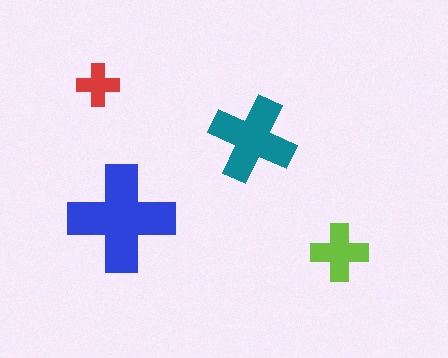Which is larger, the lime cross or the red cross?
The lime one.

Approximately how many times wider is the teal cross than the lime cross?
About 1.5 times wider.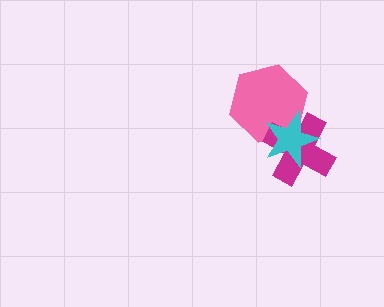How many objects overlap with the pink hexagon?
2 objects overlap with the pink hexagon.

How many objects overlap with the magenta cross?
2 objects overlap with the magenta cross.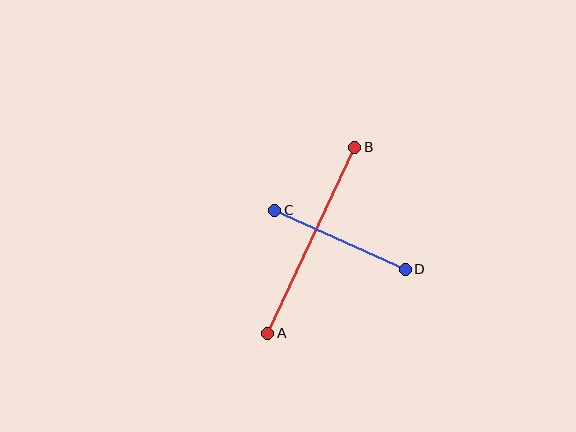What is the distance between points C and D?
The distance is approximately 143 pixels.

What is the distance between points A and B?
The distance is approximately 205 pixels.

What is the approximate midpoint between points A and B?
The midpoint is at approximately (311, 240) pixels.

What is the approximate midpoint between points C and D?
The midpoint is at approximately (340, 240) pixels.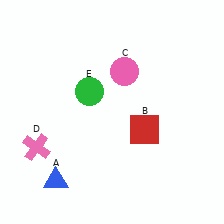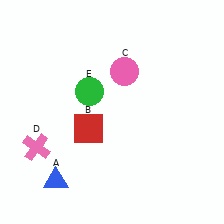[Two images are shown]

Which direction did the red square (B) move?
The red square (B) moved left.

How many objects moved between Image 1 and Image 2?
1 object moved between the two images.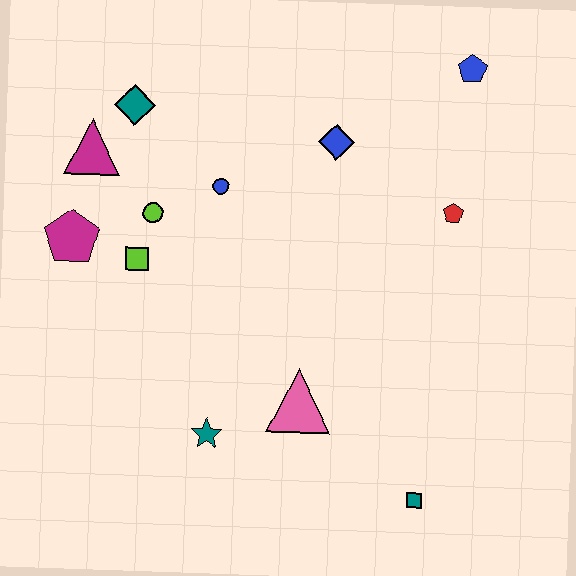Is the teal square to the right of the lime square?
Yes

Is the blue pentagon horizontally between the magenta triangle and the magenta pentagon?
No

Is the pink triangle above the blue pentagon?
No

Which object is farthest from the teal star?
The blue pentagon is farthest from the teal star.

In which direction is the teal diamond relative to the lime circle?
The teal diamond is above the lime circle.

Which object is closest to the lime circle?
The lime square is closest to the lime circle.